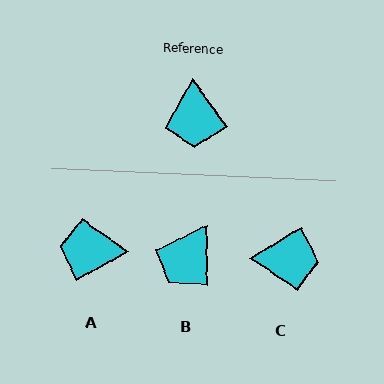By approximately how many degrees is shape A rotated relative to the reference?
Approximately 96 degrees clockwise.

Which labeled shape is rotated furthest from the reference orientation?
A, about 96 degrees away.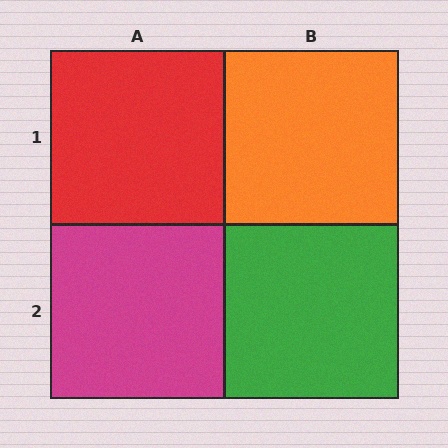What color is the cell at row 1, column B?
Orange.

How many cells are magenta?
1 cell is magenta.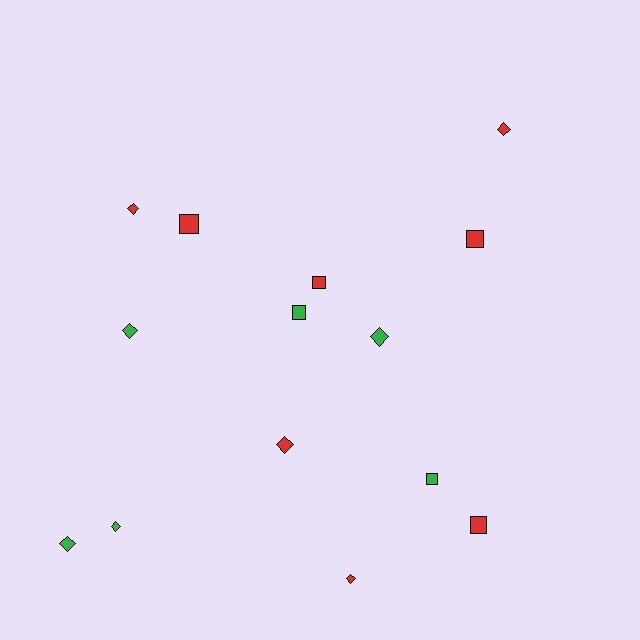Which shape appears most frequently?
Diamond, with 8 objects.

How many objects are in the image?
There are 14 objects.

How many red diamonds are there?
There are 4 red diamonds.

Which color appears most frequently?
Red, with 8 objects.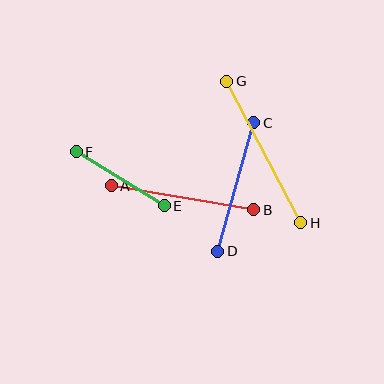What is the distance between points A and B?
The distance is approximately 145 pixels.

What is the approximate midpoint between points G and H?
The midpoint is at approximately (264, 152) pixels.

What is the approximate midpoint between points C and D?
The midpoint is at approximately (236, 187) pixels.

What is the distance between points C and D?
The distance is approximately 133 pixels.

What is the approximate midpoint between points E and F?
The midpoint is at approximately (120, 179) pixels.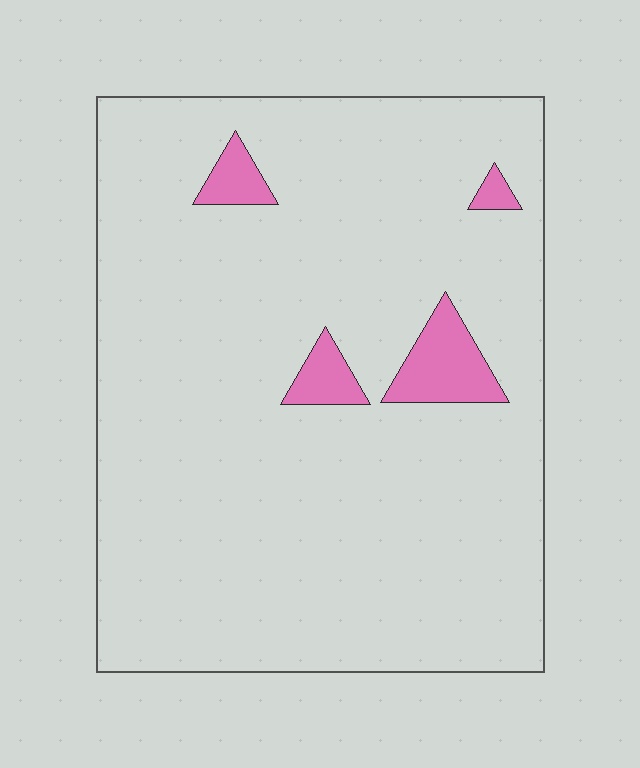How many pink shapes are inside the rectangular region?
4.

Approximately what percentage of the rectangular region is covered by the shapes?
Approximately 5%.